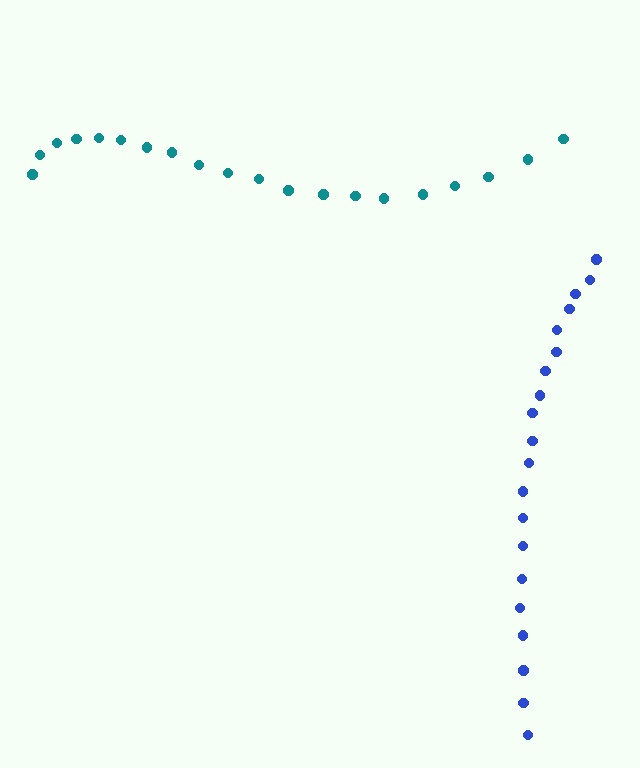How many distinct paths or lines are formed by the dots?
There are 2 distinct paths.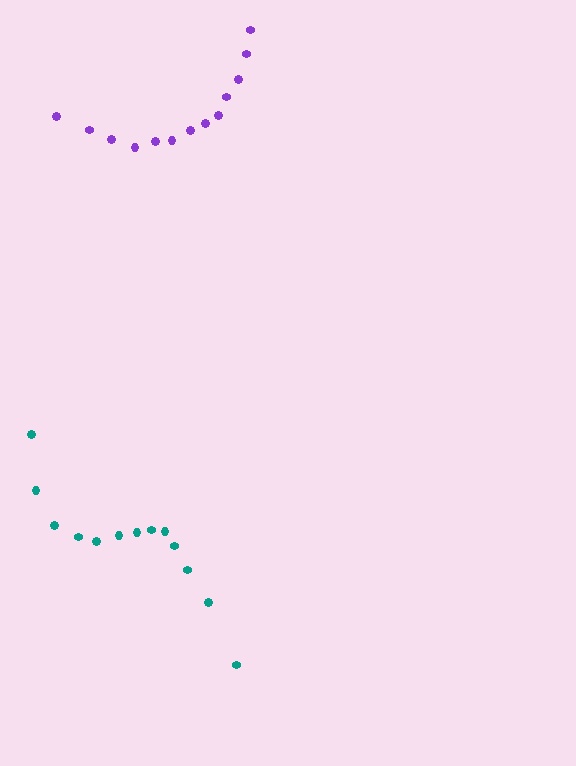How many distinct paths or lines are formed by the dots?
There are 2 distinct paths.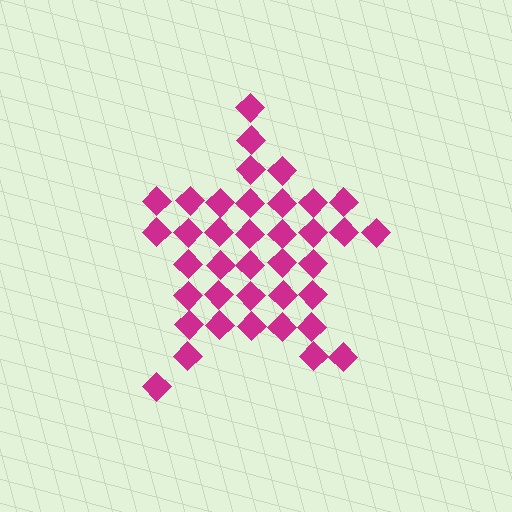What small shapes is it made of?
It is made of small diamonds.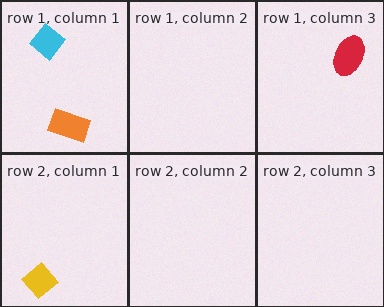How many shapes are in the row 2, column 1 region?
1.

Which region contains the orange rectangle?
The row 1, column 1 region.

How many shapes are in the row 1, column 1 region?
2.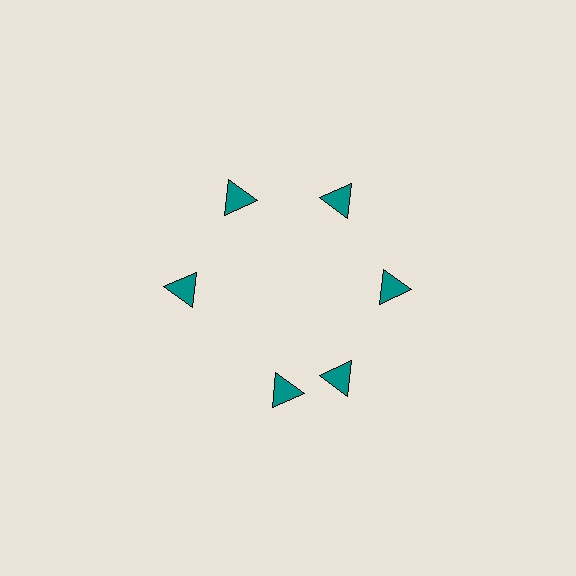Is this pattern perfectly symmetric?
No. The 6 teal triangles are arranged in a ring, but one element near the 7 o'clock position is rotated out of alignment along the ring, breaking the 6-fold rotational symmetry.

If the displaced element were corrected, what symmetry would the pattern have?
It would have 6-fold rotational symmetry — the pattern would map onto itself every 60 degrees.